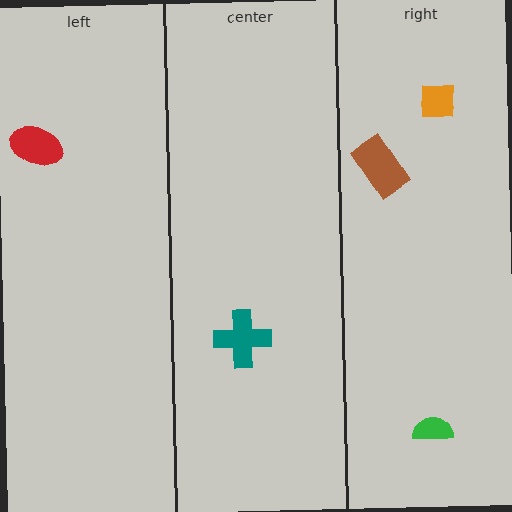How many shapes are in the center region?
1.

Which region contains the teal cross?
The center region.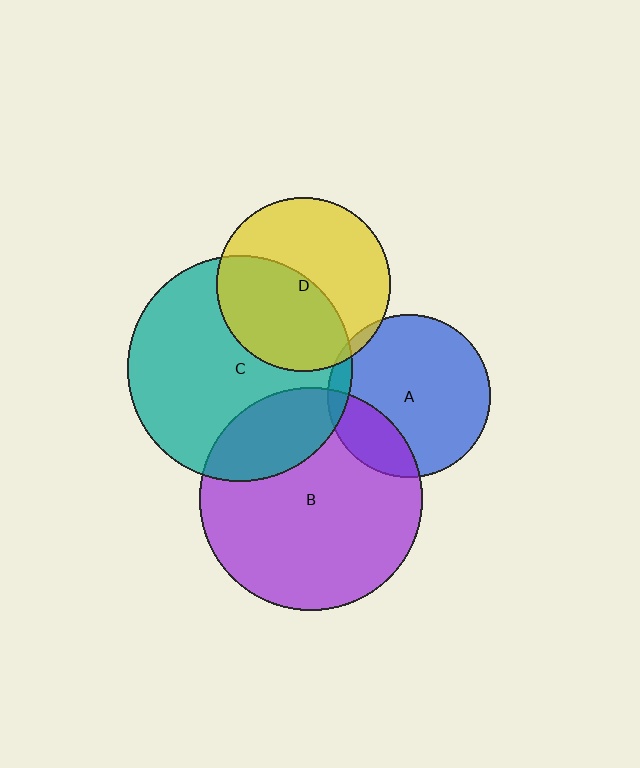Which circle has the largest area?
Circle C (teal).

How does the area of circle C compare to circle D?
Approximately 1.7 times.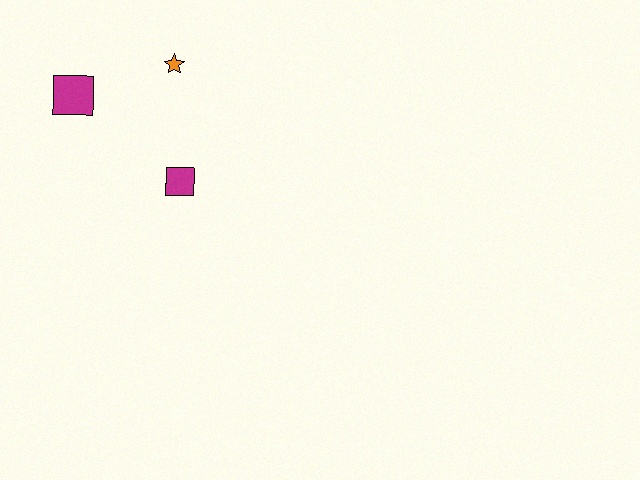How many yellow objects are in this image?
There are no yellow objects.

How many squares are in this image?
There are 2 squares.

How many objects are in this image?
There are 3 objects.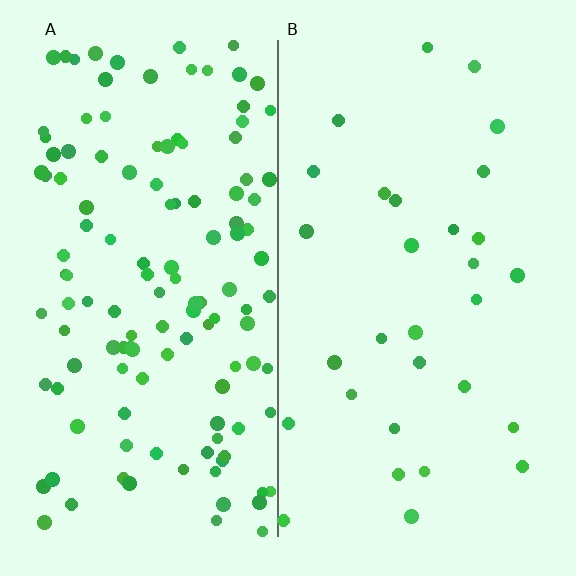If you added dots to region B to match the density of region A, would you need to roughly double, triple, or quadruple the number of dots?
Approximately quadruple.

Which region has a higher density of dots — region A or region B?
A (the left).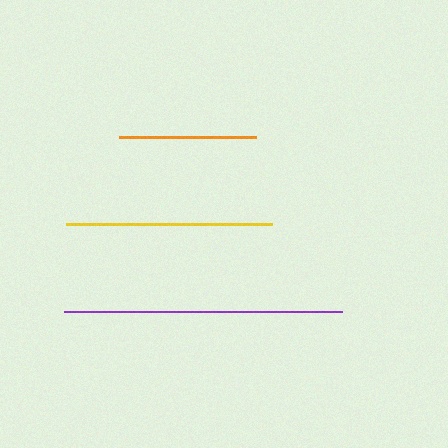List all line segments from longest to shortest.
From longest to shortest: purple, yellow, orange.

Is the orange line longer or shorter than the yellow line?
The yellow line is longer than the orange line.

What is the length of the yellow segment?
The yellow segment is approximately 207 pixels long.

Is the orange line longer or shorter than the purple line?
The purple line is longer than the orange line.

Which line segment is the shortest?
The orange line is the shortest at approximately 137 pixels.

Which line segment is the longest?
The purple line is the longest at approximately 278 pixels.